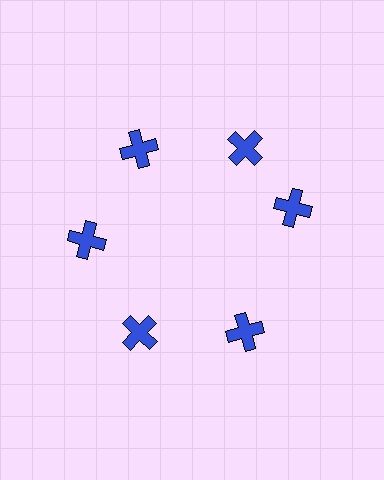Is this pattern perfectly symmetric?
No. The 6 blue crosses are arranged in a ring, but one element near the 3 o'clock position is rotated out of alignment along the ring, breaking the 6-fold rotational symmetry.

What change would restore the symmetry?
The symmetry would be restored by rotating it back into even spacing with its neighbors so that all 6 crosses sit at equal angles and equal distance from the center.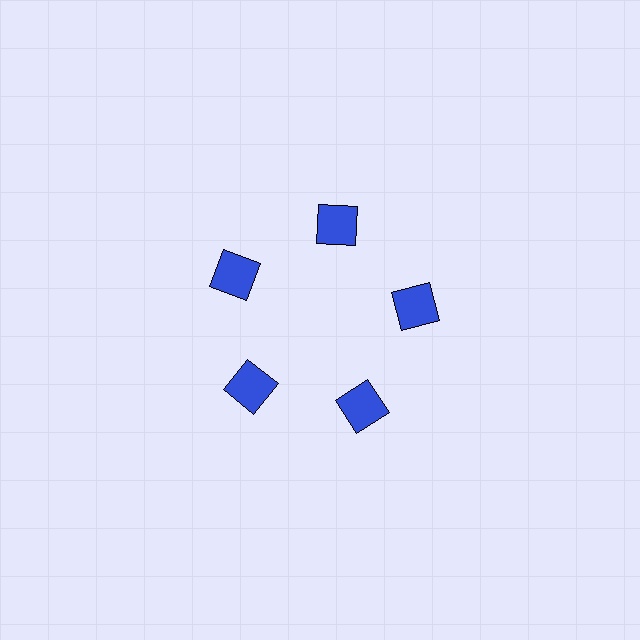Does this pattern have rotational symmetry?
Yes, this pattern has 5-fold rotational symmetry. It looks the same after rotating 72 degrees around the center.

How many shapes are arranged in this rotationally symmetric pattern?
There are 5 shapes, arranged in 5 groups of 1.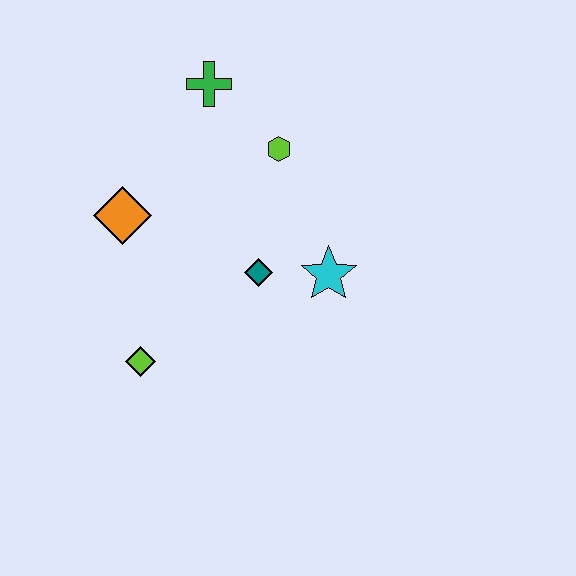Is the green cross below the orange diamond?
No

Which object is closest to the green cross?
The lime hexagon is closest to the green cross.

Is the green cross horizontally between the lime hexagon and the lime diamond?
Yes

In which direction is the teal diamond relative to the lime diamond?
The teal diamond is to the right of the lime diamond.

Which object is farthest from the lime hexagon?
The lime diamond is farthest from the lime hexagon.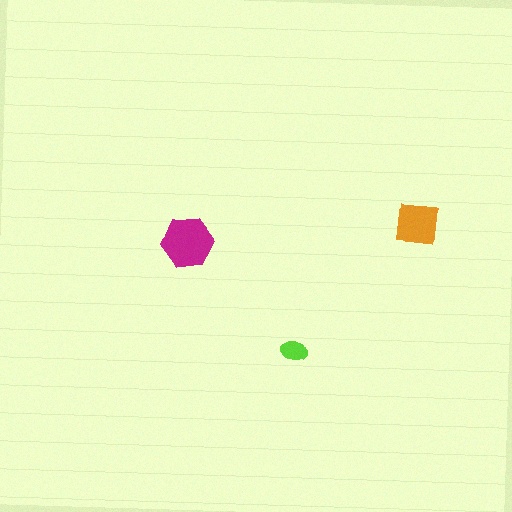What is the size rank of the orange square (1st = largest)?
2nd.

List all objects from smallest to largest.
The lime ellipse, the orange square, the magenta hexagon.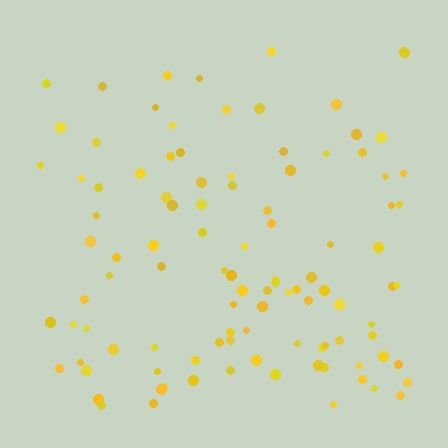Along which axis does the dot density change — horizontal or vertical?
Vertical.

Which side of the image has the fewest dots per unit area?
The top.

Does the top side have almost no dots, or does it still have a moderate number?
Still a moderate number, just noticeably fewer than the bottom.